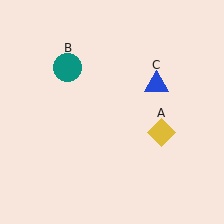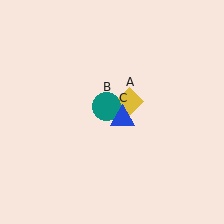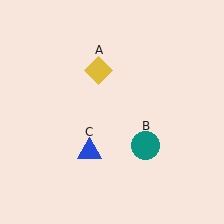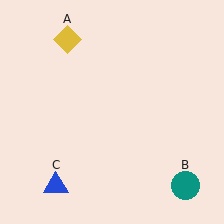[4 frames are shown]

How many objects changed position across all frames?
3 objects changed position: yellow diamond (object A), teal circle (object B), blue triangle (object C).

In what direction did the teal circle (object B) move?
The teal circle (object B) moved down and to the right.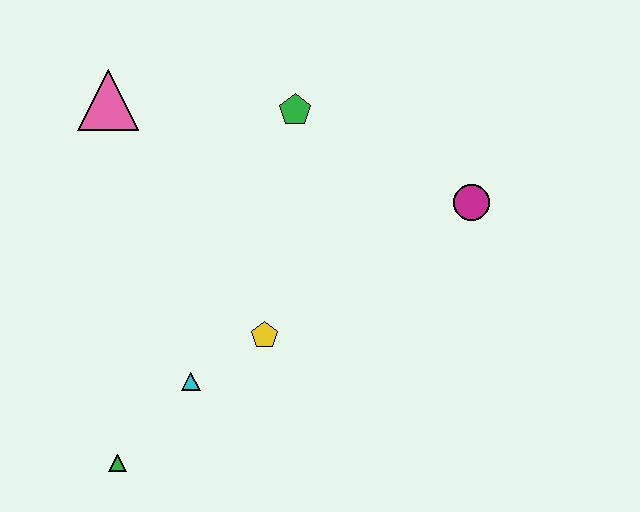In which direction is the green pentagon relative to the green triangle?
The green pentagon is above the green triangle.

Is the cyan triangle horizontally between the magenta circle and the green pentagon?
No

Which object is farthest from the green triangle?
The magenta circle is farthest from the green triangle.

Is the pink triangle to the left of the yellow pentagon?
Yes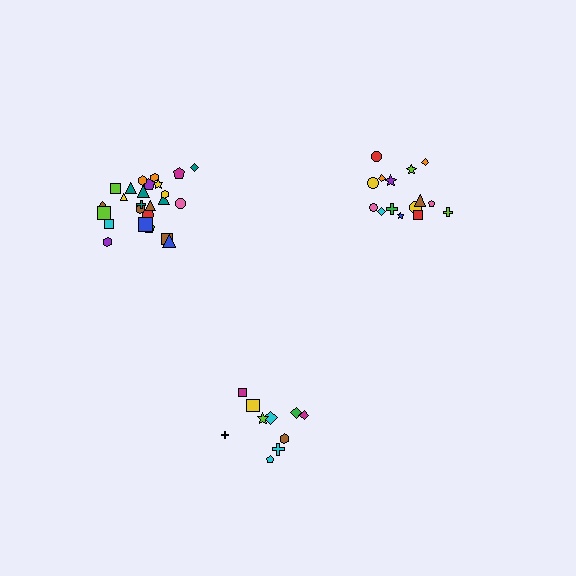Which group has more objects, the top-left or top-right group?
The top-left group.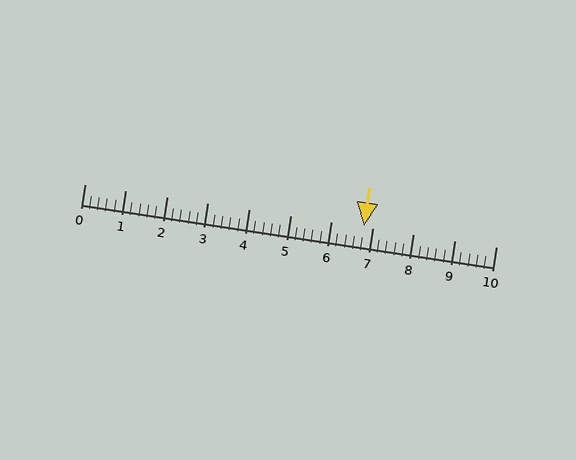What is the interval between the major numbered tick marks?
The major tick marks are spaced 1 units apart.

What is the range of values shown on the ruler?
The ruler shows values from 0 to 10.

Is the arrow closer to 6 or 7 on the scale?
The arrow is closer to 7.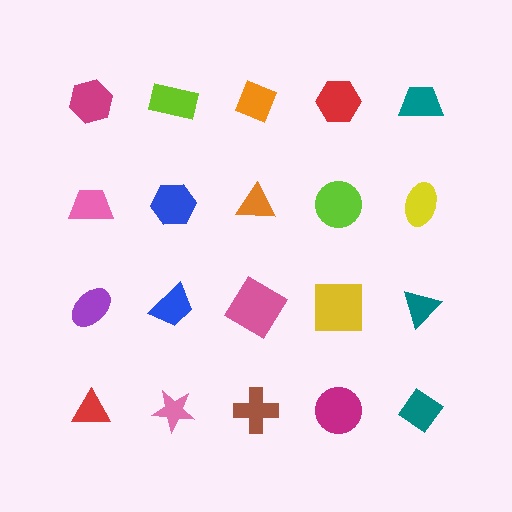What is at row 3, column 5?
A teal triangle.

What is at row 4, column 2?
A pink star.